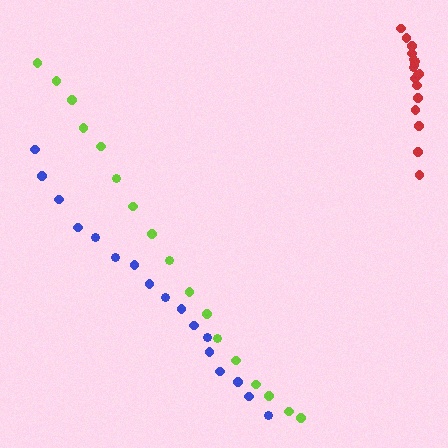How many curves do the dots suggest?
There are 3 distinct paths.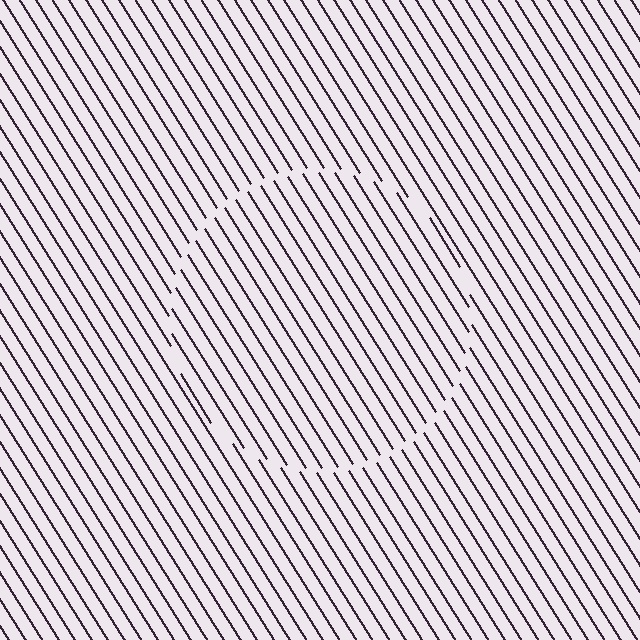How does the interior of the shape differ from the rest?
The interior of the shape contains the same grating, shifted by half a period — the contour is defined by the phase discontinuity where line-ends from the inner and outer gratings abut.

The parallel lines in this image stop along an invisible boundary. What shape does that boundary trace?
An illusory circle. The interior of the shape contains the same grating, shifted by half a period — the contour is defined by the phase discontinuity where line-ends from the inner and outer gratings abut.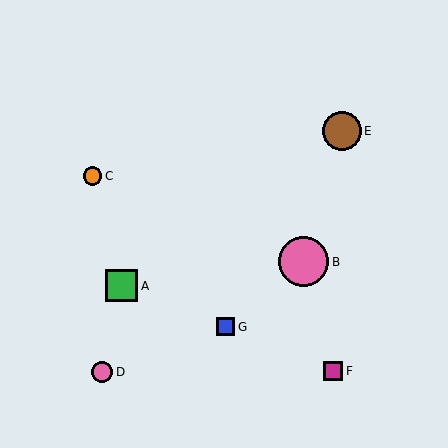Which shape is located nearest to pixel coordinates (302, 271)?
The pink circle (labeled B) at (304, 262) is nearest to that location.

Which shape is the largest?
The pink circle (labeled B) is the largest.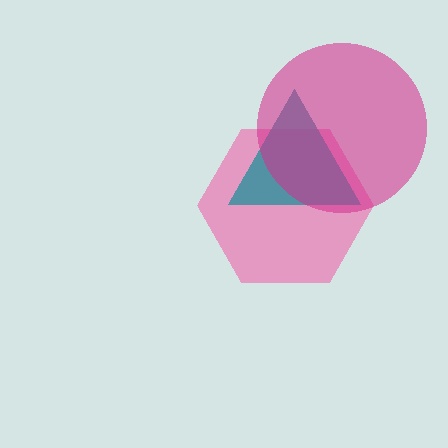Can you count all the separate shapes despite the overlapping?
Yes, there are 3 separate shapes.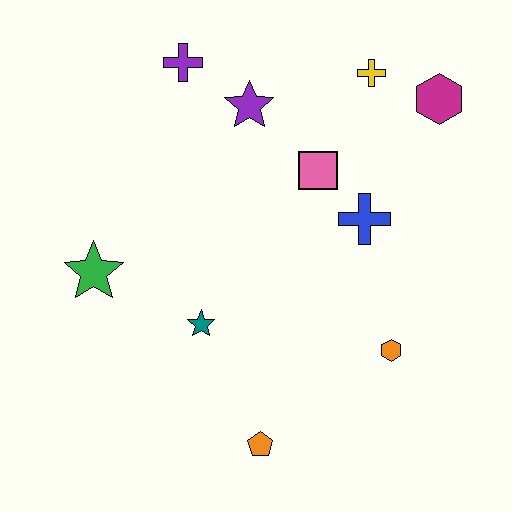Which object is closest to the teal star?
The green star is closest to the teal star.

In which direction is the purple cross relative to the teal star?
The purple cross is above the teal star.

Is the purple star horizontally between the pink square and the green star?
Yes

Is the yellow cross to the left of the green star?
No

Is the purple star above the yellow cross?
No